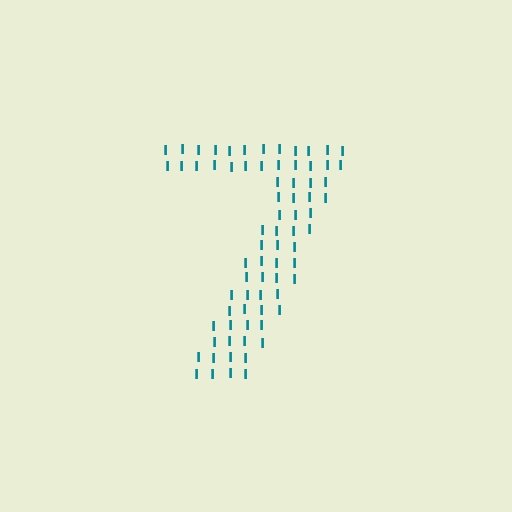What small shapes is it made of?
It is made of small letter I's.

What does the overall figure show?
The overall figure shows the digit 7.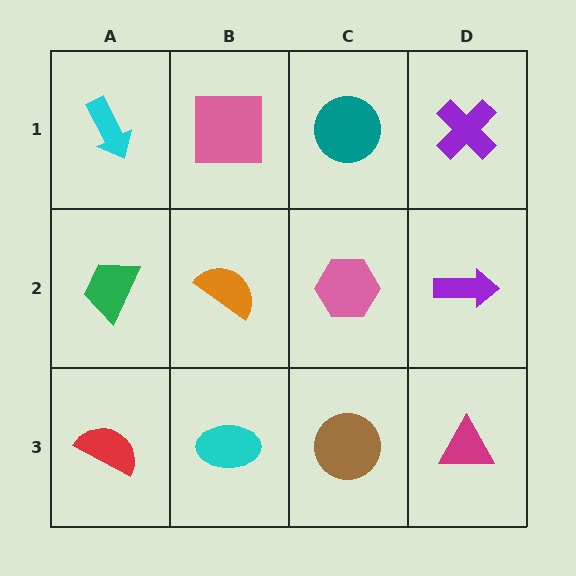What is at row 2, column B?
An orange semicircle.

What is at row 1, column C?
A teal circle.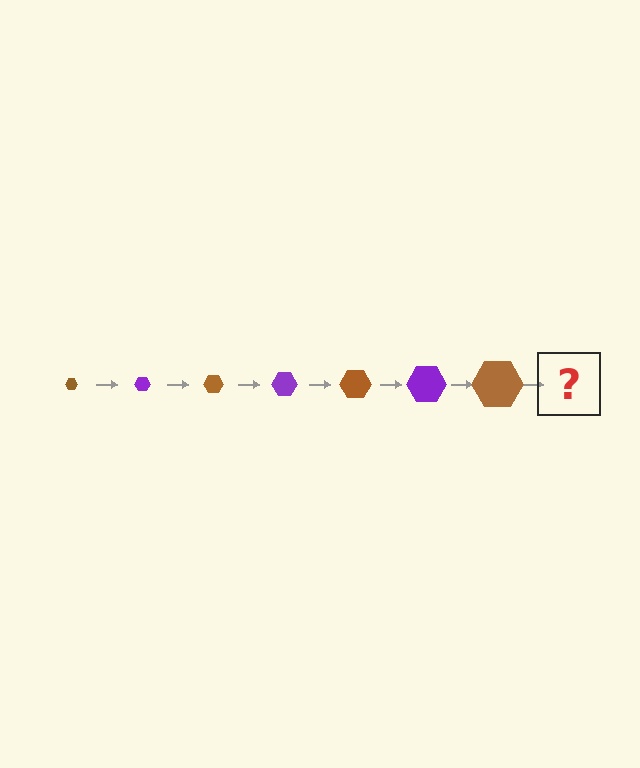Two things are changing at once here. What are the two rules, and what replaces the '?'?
The two rules are that the hexagon grows larger each step and the color cycles through brown and purple. The '?' should be a purple hexagon, larger than the previous one.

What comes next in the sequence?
The next element should be a purple hexagon, larger than the previous one.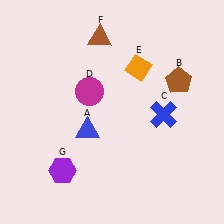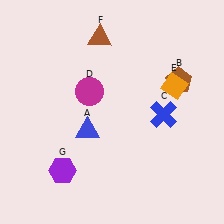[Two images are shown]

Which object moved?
The orange diamond (E) moved right.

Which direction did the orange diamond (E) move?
The orange diamond (E) moved right.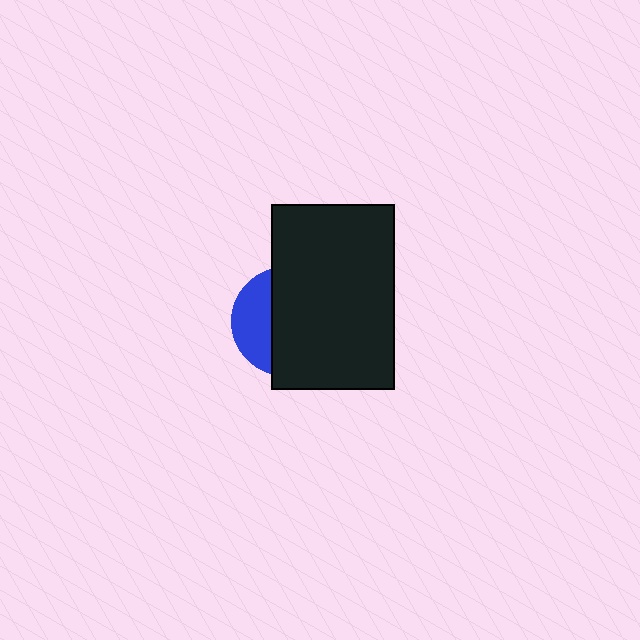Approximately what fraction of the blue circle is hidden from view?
Roughly 66% of the blue circle is hidden behind the black rectangle.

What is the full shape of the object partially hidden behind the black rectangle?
The partially hidden object is a blue circle.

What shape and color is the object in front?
The object in front is a black rectangle.